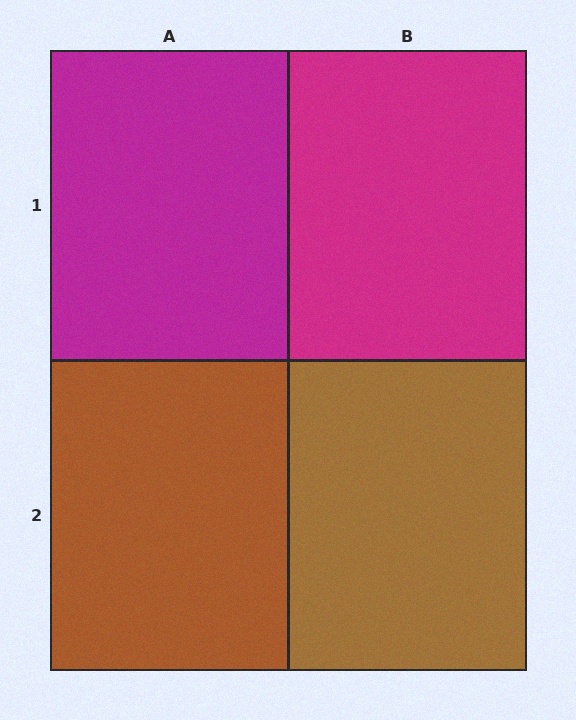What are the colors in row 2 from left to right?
Brown, brown.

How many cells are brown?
2 cells are brown.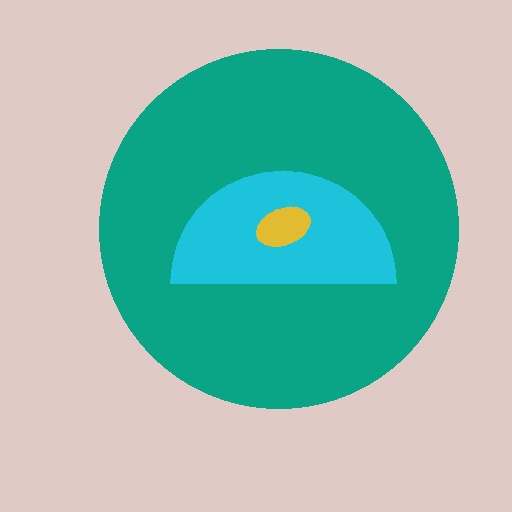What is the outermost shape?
The teal circle.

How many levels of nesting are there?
3.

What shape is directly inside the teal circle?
The cyan semicircle.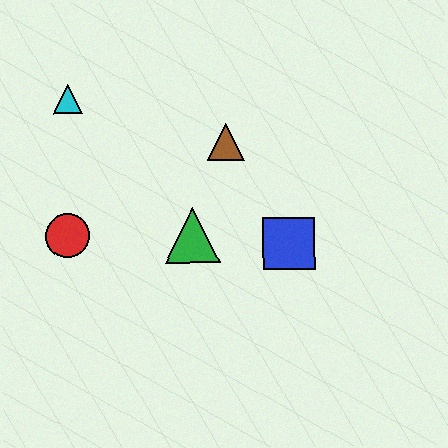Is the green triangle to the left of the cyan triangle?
No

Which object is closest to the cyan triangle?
The red circle is closest to the cyan triangle.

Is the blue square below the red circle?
Yes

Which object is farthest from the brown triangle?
The red circle is farthest from the brown triangle.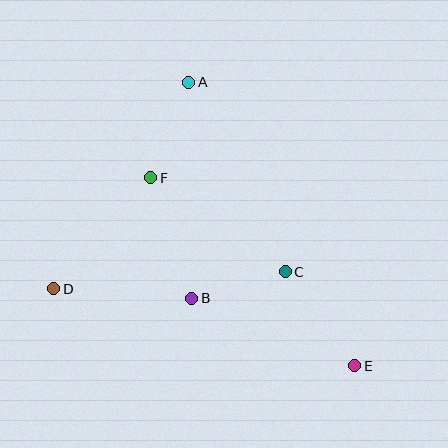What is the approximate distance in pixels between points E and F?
The distance between E and F is approximately 278 pixels.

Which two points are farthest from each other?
Points A and E are farthest from each other.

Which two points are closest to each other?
Points B and C are closest to each other.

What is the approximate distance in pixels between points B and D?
The distance between B and D is approximately 139 pixels.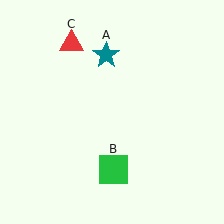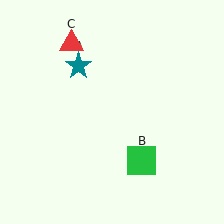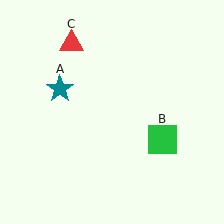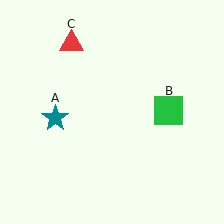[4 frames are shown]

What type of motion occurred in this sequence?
The teal star (object A), green square (object B) rotated counterclockwise around the center of the scene.